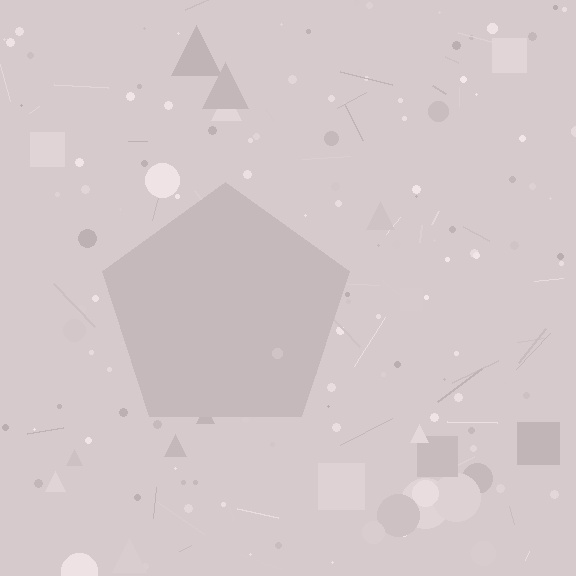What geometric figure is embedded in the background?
A pentagon is embedded in the background.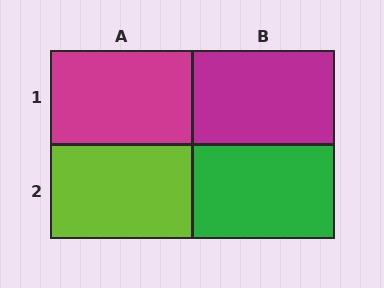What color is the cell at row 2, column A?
Lime.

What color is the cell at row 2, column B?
Green.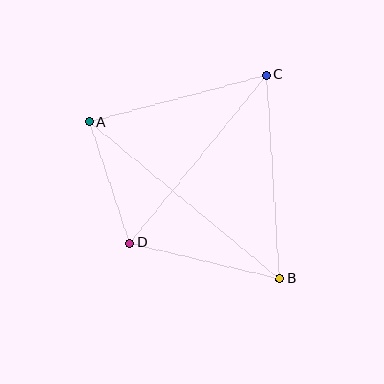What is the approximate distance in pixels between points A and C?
The distance between A and C is approximately 183 pixels.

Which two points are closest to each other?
Points A and D are closest to each other.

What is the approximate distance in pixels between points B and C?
The distance between B and C is approximately 204 pixels.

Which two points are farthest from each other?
Points A and B are farthest from each other.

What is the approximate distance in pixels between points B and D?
The distance between B and D is approximately 154 pixels.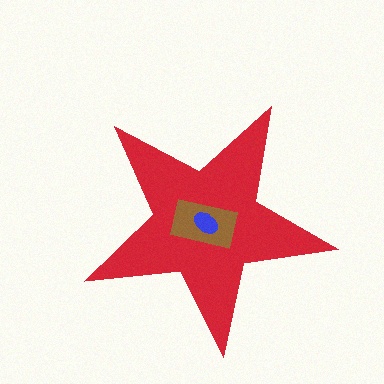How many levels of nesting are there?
3.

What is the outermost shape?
The red star.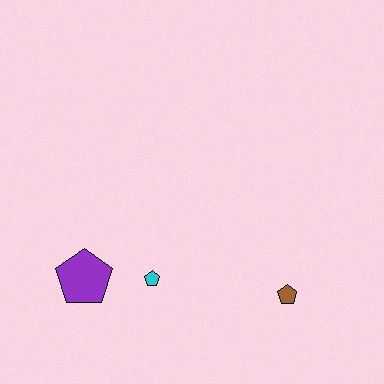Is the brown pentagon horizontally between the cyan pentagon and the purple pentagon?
No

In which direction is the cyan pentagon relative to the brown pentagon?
The cyan pentagon is to the left of the brown pentagon.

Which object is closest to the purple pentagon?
The cyan pentagon is closest to the purple pentagon.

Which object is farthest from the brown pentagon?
The purple pentagon is farthest from the brown pentagon.